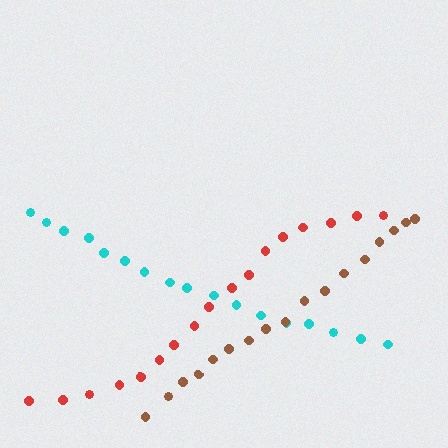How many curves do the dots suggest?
There are 3 distinct paths.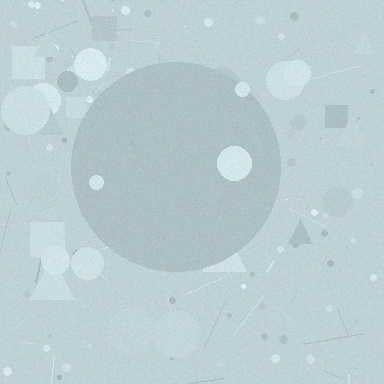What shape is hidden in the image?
A circle is hidden in the image.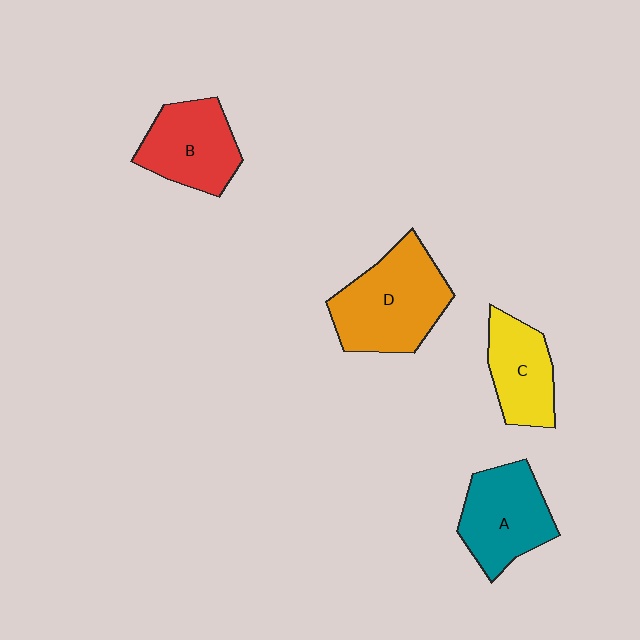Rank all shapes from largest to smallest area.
From largest to smallest: D (orange), A (teal), B (red), C (yellow).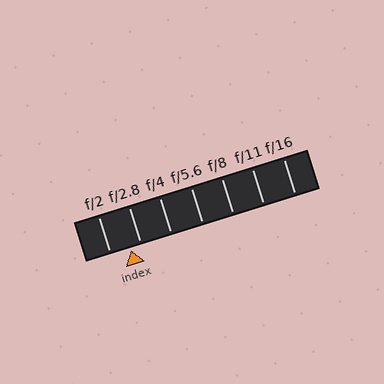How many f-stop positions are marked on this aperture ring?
There are 7 f-stop positions marked.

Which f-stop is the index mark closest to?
The index mark is closest to f/2.8.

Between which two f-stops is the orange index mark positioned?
The index mark is between f/2 and f/2.8.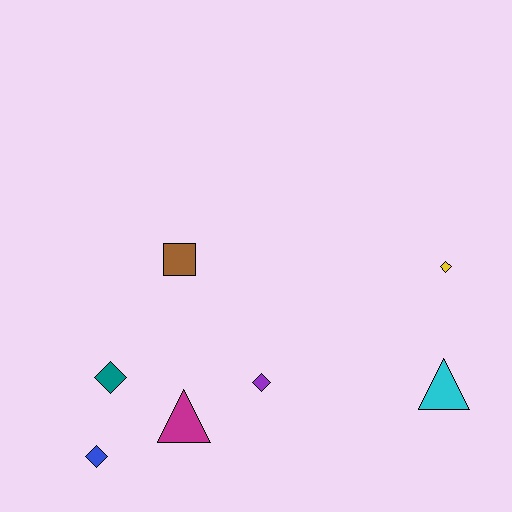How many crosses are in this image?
There are no crosses.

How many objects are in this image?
There are 7 objects.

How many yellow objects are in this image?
There is 1 yellow object.